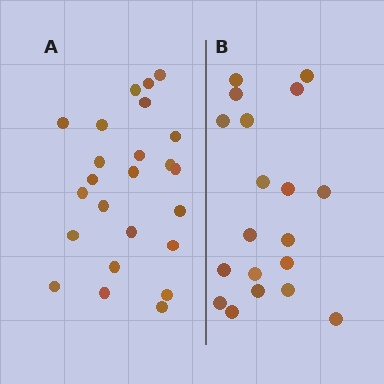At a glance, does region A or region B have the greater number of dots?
Region A (the left region) has more dots.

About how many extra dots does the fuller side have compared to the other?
Region A has about 5 more dots than region B.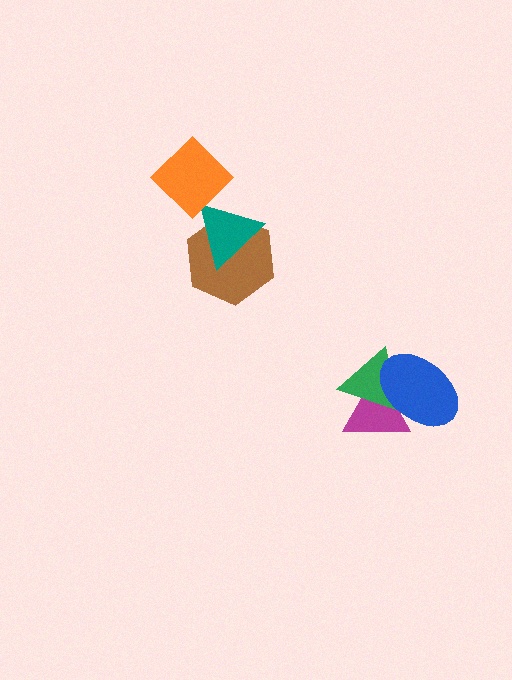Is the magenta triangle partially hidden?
Yes, it is partially covered by another shape.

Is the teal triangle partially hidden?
Yes, it is partially covered by another shape.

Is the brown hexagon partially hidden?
Yes, it is partially covered by another shape.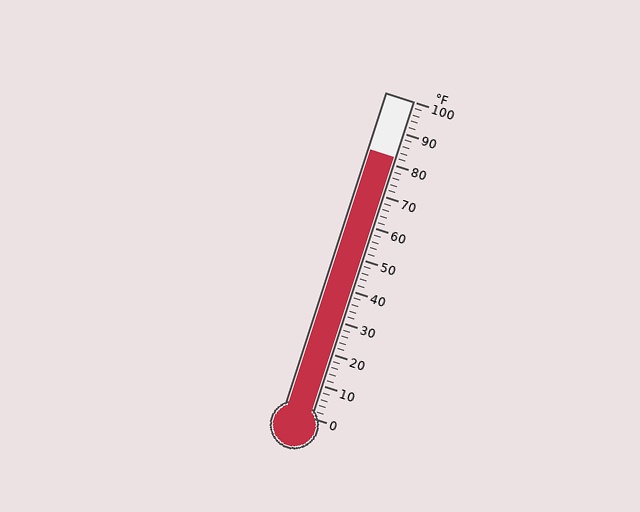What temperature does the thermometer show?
The thermometer shows approximately 82°F.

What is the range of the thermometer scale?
The thermometer scale ranges from 0°F to 100°F.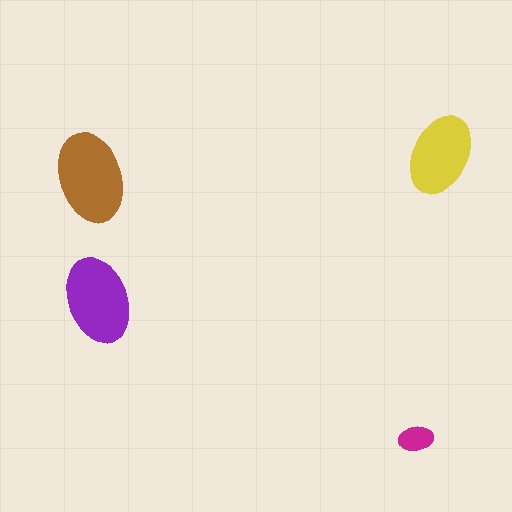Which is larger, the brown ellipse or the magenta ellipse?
The brown one.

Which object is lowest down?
The magenta ellipse is bottommost.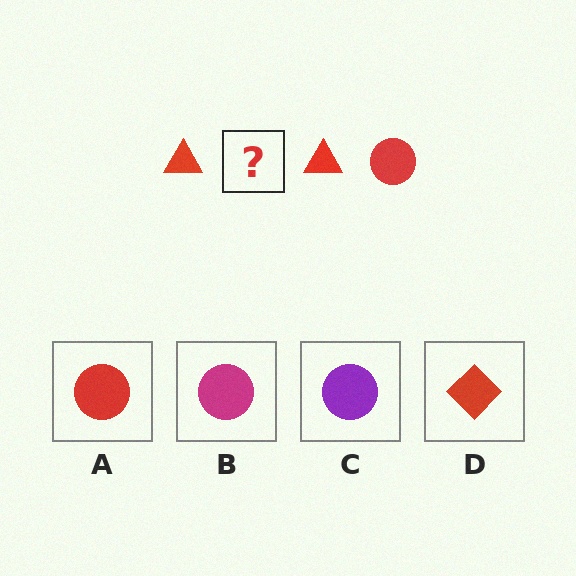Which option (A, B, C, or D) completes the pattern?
A.